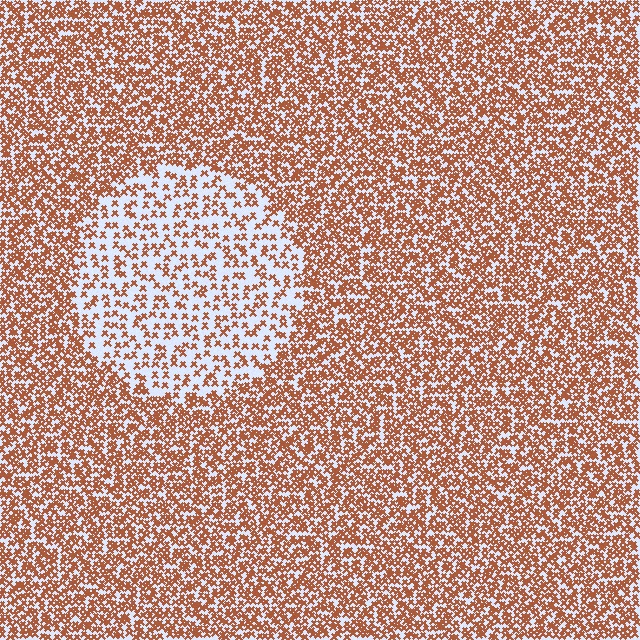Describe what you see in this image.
The image contains small brown elements arranged at two different densities. A circle-shaped region is visible where the elements are less densely packed than the surrounding area.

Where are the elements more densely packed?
The elements are more densely packed outside the circle boundary.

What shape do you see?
I see a circle.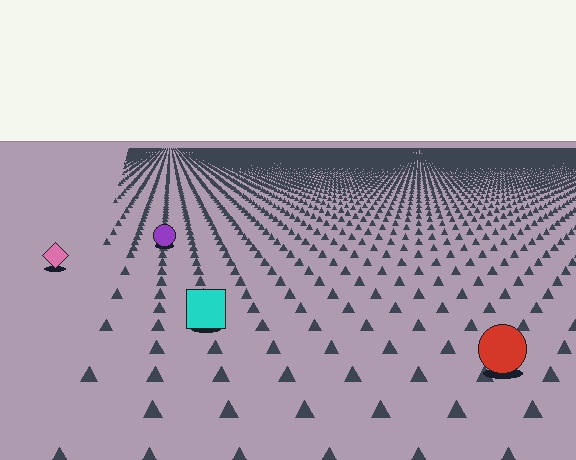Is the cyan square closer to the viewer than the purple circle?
Yes. The cyan square is closer — you can tell from the texture gradient: the ground texture is coarser near it.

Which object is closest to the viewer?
The red circle is closest. The texture marks near it are larger and more spread out.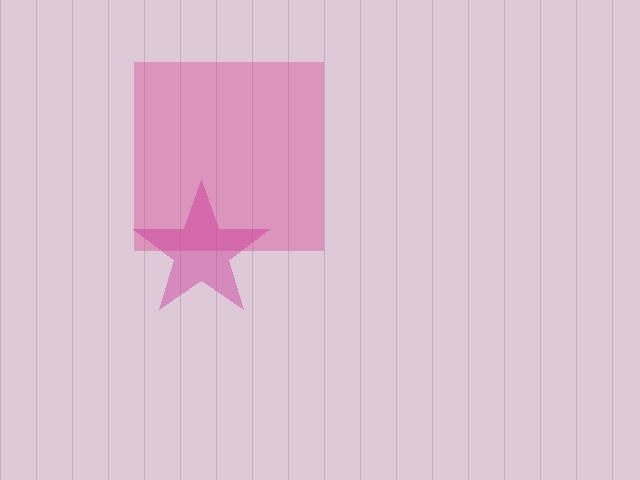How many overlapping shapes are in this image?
There are 2 overlapping shapes in the image.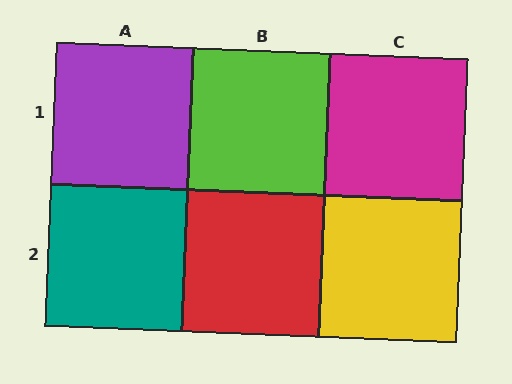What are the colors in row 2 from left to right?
Teal, red, yellow.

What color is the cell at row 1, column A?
Purple.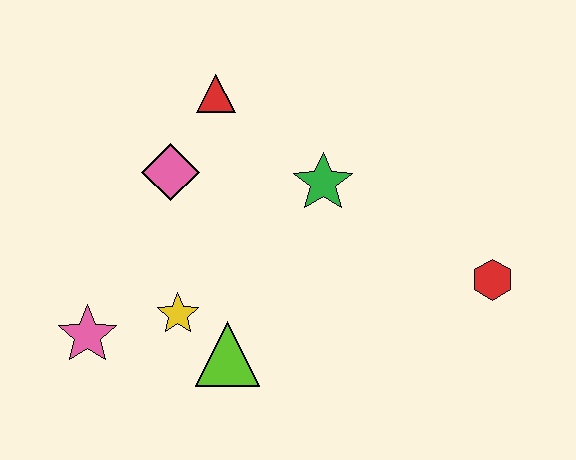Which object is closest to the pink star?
The yellow star is closest to the pink star.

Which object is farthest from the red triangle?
The red hexagon is farthest from the red triangle.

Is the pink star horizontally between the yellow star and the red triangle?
No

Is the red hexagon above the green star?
No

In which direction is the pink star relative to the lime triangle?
The pink star is to the left of the lime triangle.